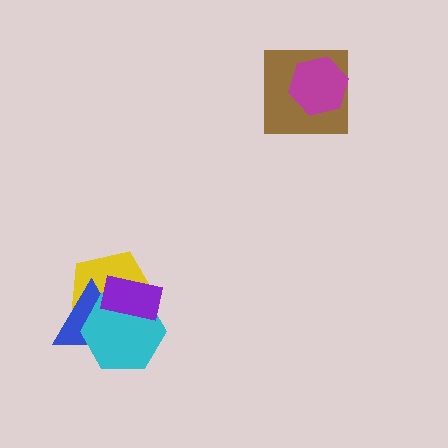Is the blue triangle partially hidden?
Yes, it is partially covered by another shape.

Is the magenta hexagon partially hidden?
No, no other shape covers it.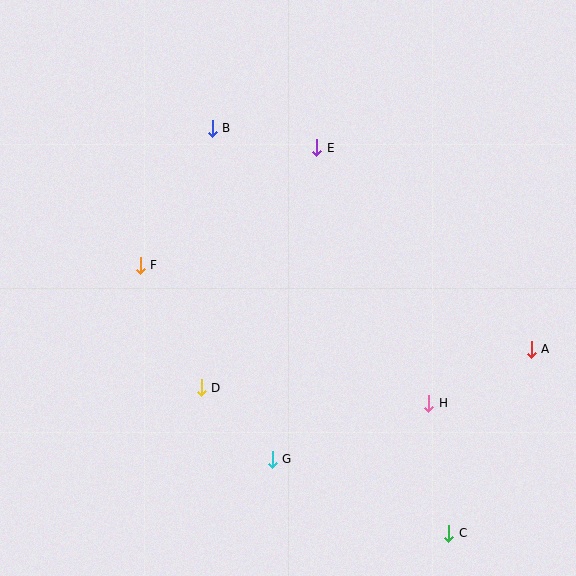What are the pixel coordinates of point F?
Point F is at (140, 265).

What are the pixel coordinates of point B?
Point B is at (212, 128).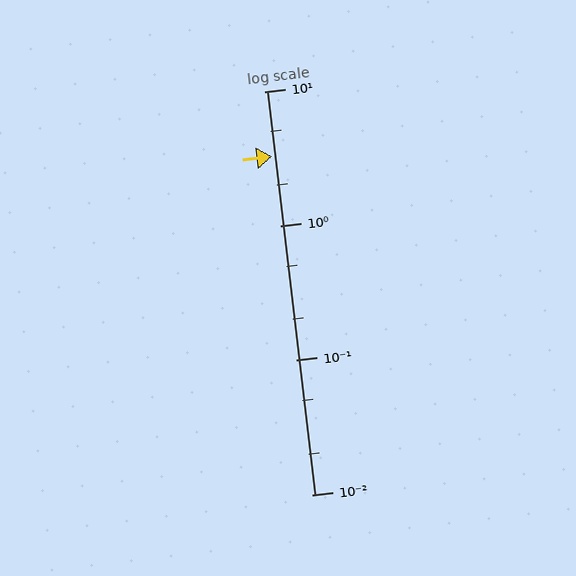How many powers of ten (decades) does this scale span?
The scale spans 3 decades, from 0.01 to 10.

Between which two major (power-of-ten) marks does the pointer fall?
The pointer is between 1 and 10.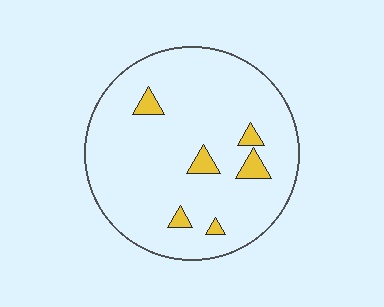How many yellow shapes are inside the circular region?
6.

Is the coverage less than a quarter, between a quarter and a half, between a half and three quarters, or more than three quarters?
Less than a quarter.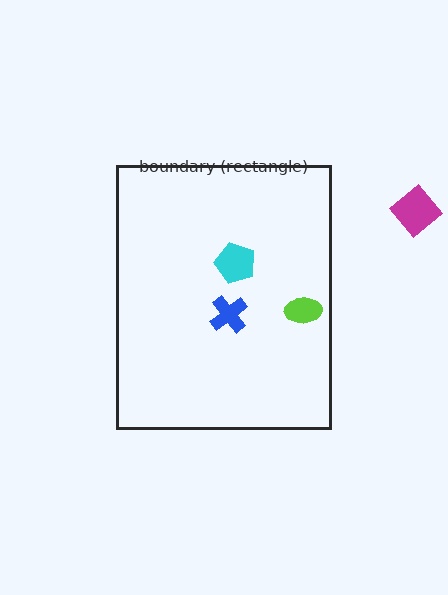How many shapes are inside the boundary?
3 inside, 1 outside.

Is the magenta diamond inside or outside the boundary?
Outside.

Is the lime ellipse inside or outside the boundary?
Inside.